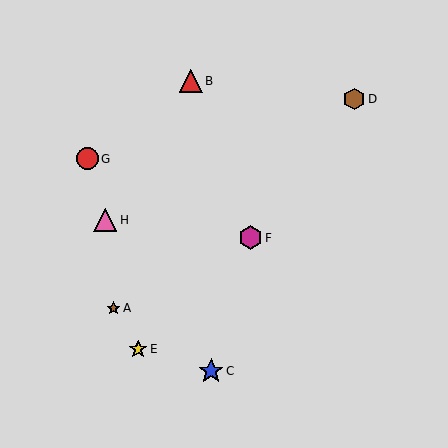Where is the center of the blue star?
The center of the blue star is at (211, 371).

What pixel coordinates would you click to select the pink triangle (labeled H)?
Click at (105, 220) to select the pink triangle H.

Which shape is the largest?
The blue star (labeled C) is the largest.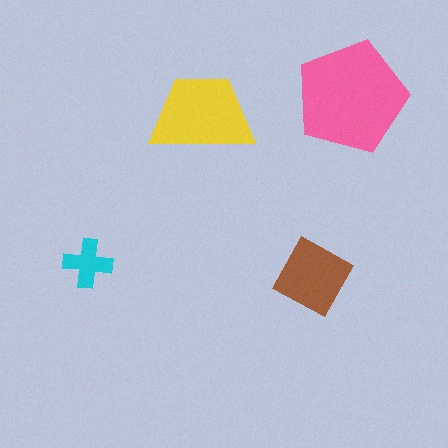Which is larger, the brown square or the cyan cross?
The brown square.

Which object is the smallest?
The cyan cross.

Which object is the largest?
The pink pentagon.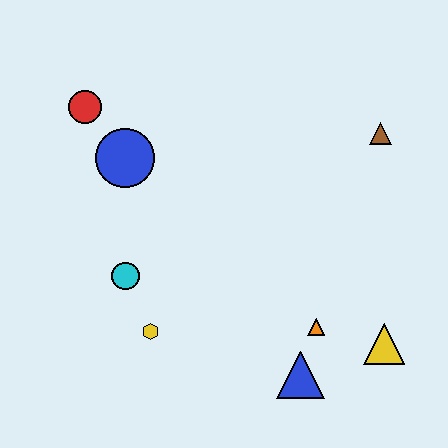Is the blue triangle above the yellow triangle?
No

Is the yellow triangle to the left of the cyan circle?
No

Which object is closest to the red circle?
The blue circle is closest to the red circle.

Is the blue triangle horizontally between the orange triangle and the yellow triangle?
No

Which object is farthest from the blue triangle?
The red circle is farthest from the blue triangle.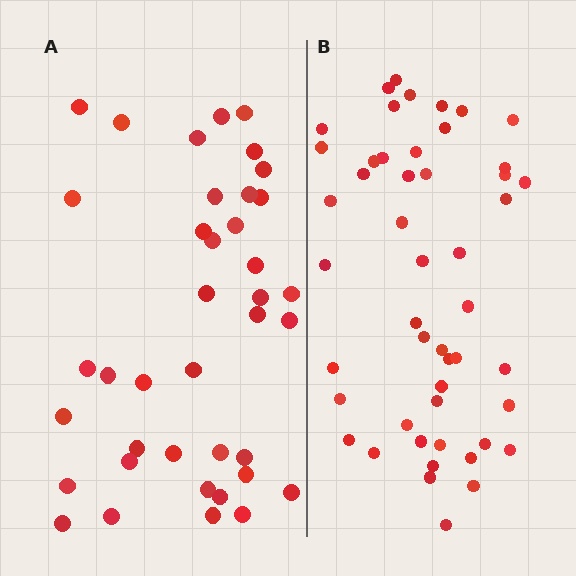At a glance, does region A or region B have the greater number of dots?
Region B (the right region) has more dots.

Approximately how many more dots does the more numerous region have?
Region B has roughly 10 or so more dots than region A.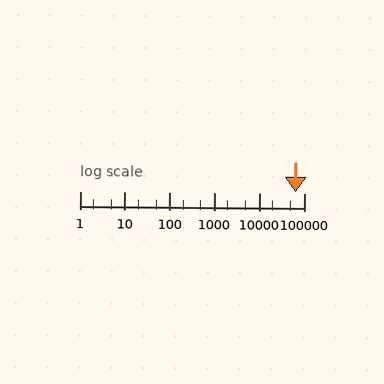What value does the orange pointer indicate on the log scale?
The pointer indicates approximately 63000.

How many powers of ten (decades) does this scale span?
The scale spans 5 decades, from 1 to 100000.